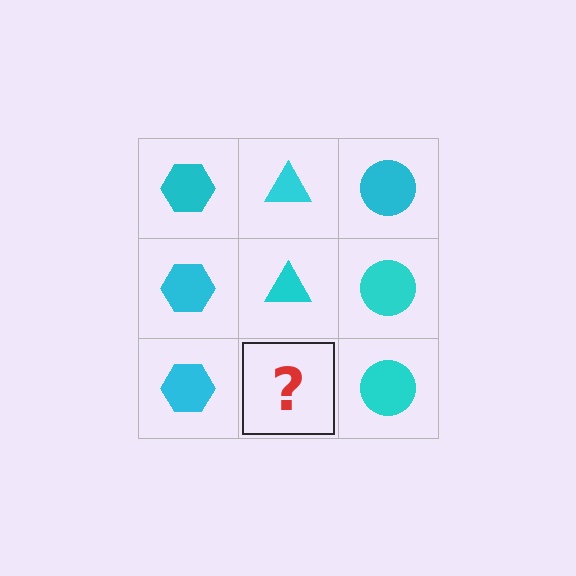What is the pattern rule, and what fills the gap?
The rule is that each column has a consistent shape. The gap should be filled with a cyan triangle.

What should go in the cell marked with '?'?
The missing cell should contain a cyan triangle.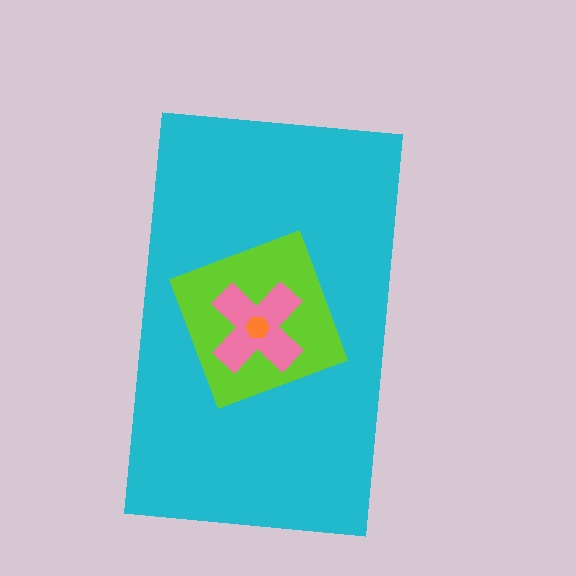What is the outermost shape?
The cyan rectangle.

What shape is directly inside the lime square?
The pink cross.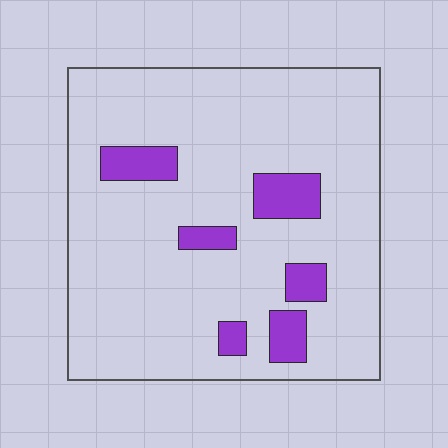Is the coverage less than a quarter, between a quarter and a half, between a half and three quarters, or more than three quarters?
Less than a quarter.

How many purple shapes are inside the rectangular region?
6.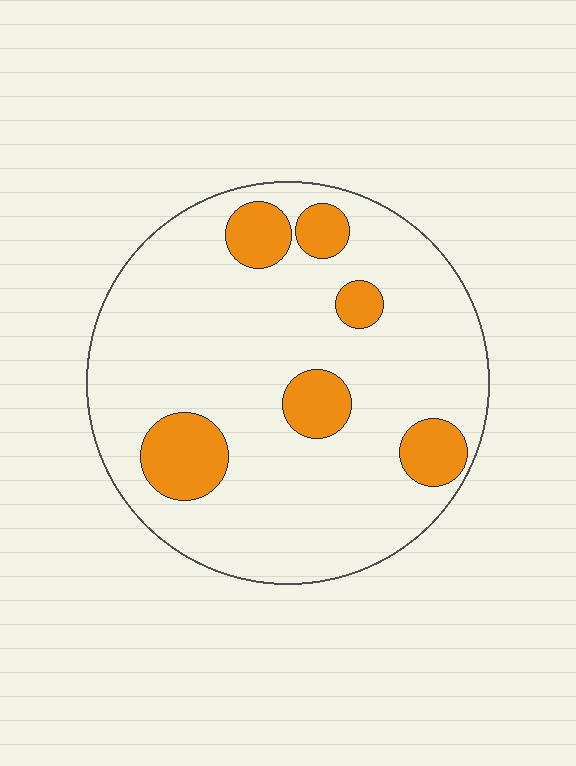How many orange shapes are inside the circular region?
6.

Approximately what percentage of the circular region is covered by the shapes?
Approximately 15%.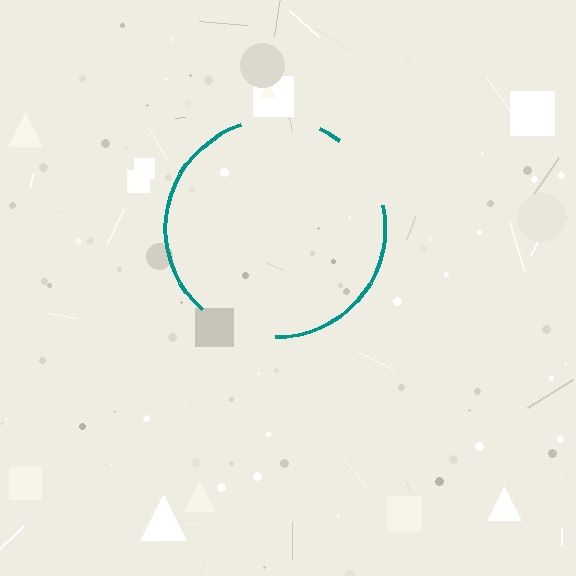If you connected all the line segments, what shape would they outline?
They would outline a circle.